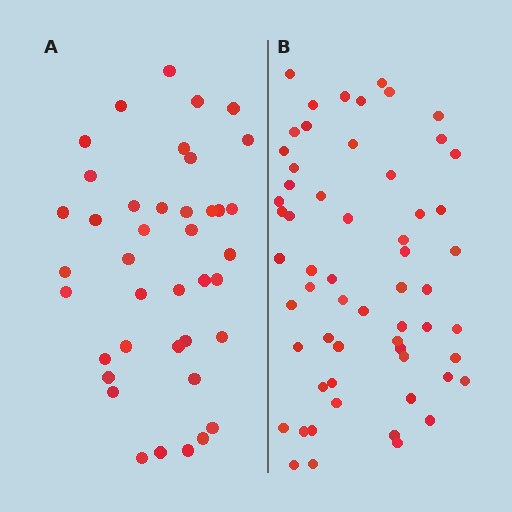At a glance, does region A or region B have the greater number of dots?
Region B (the right region) has more dots.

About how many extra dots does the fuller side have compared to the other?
Region B has approximately 20 more dots than region A.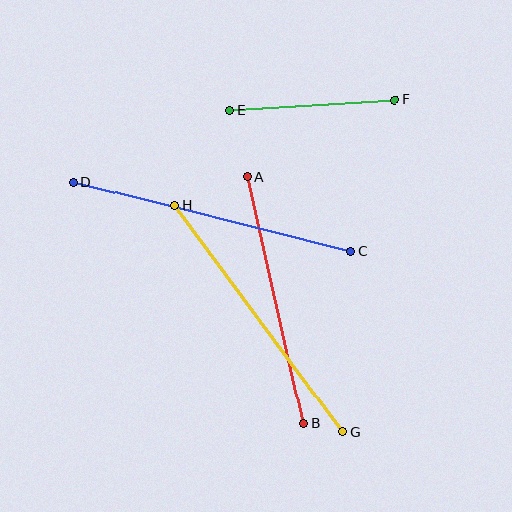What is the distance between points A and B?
The distance is approximately 253 pixels.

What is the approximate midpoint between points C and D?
The midpoint is at approximately (212, 217) pixels.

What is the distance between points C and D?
The distance is approximately 286 pixels.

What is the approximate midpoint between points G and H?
The midpoint is at approximately (259, 318) pixels.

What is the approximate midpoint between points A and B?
The midpoint is at approximately (275, 300) pixels.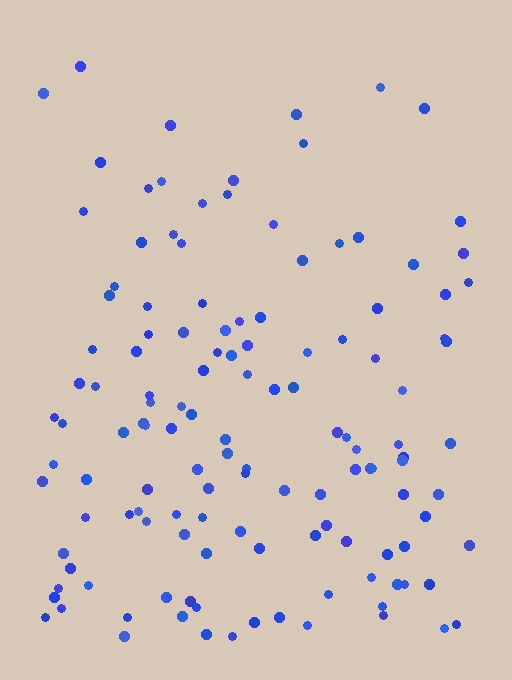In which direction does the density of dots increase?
From top to bottom, with the bottom side densest.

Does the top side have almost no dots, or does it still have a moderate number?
Still a moderate number, just noticeably fewer than the bottom.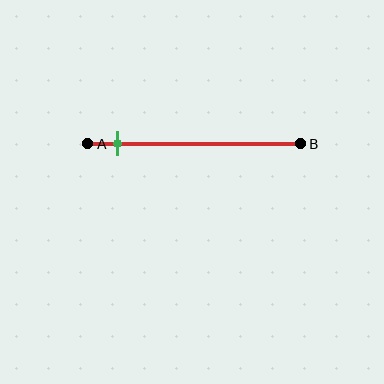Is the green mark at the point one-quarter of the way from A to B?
No, the mark is at about 15% from A, not at the 25% one-quarter point.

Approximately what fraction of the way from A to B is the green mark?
The green mark is approximately 15% of the way from A to B.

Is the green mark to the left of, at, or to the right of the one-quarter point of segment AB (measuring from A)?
The green mark is to the left of the one-quarter point of segment AB.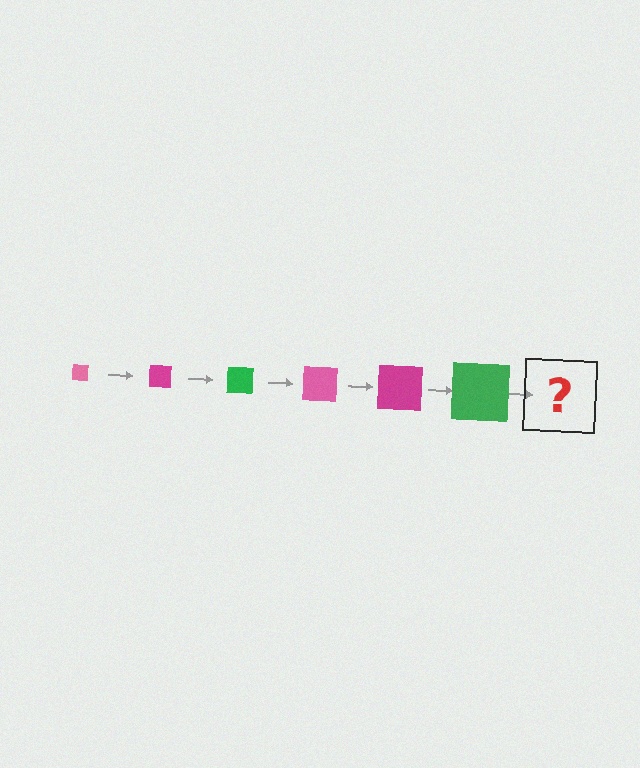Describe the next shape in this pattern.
It should be a pink square, larger than the previous one.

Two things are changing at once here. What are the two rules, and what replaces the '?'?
The two rules are that the square grows larger each step and the color cycles through pink, magenta, and green. The '?' should be a pink square, larger than the previous one.